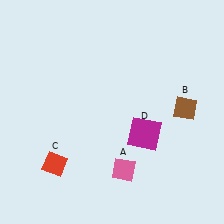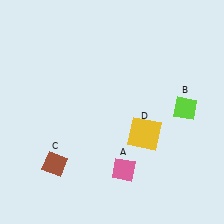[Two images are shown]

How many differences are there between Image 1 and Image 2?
There are 3 differences between the two images.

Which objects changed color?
B changed from brown to lime. C changed from red to brown. D changed from magenta to yellow.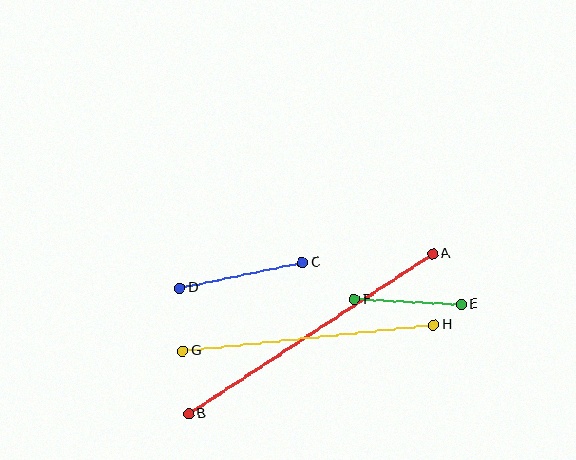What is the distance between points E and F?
The distance is approximately 107 pixels.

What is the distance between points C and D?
The distance is approximately 125 pixels.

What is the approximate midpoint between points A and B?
The midpoint is at approximately (311, 334) pixels.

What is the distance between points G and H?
The distance is approximately 252 pixels.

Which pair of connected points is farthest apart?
Points A and B are farthest apart.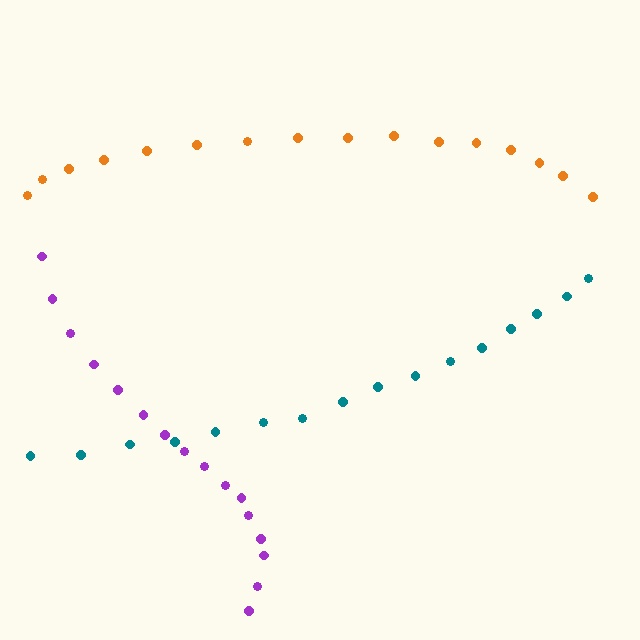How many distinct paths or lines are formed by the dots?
There are 3 distinct paths.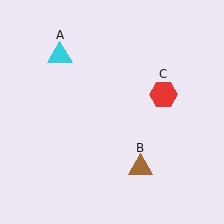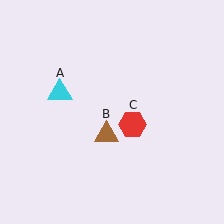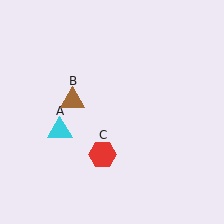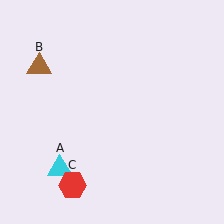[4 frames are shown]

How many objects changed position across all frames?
3 objects changed position: cyan triangle (object A), brown triangle (object B), red hexagon (object C).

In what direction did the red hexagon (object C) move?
The red hexagon (object C) moved down and to the left.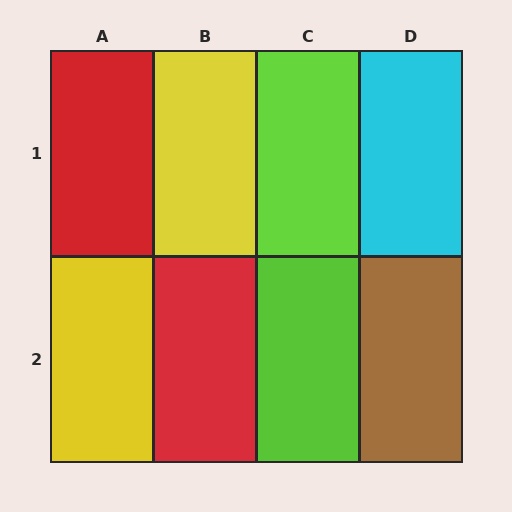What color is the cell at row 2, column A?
Yellow.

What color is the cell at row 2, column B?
Red.